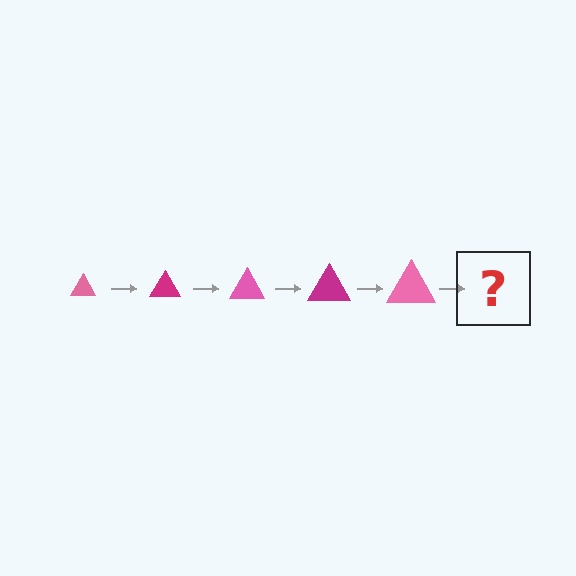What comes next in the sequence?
The next element should be a magenta triangle, larger than the previous one.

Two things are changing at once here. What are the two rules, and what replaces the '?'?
The two rules are that the triangle grows larger each step and the color cycles through pink and magenta. The '?' should be a magenta triangle, larger than the previous one.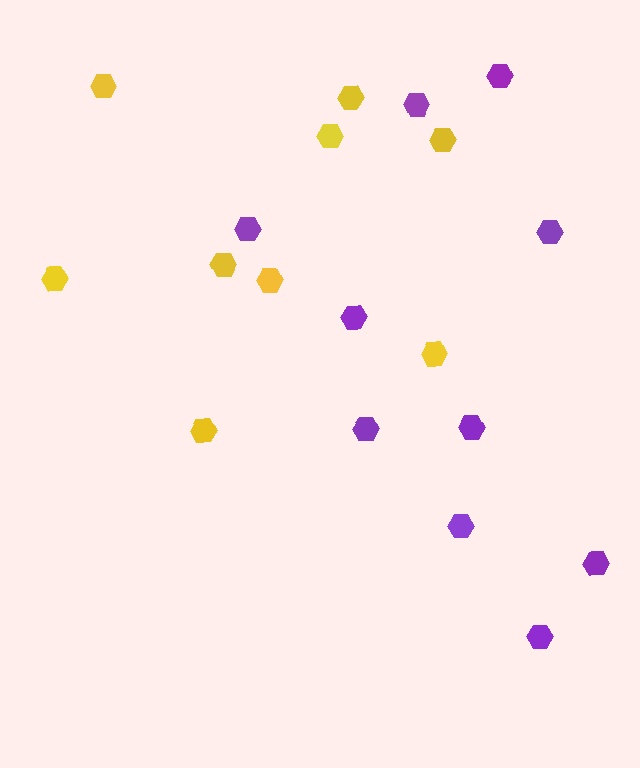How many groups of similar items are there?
There are 2 groups: one group of purple hexagons (10) and one group of yellow hexagons (9).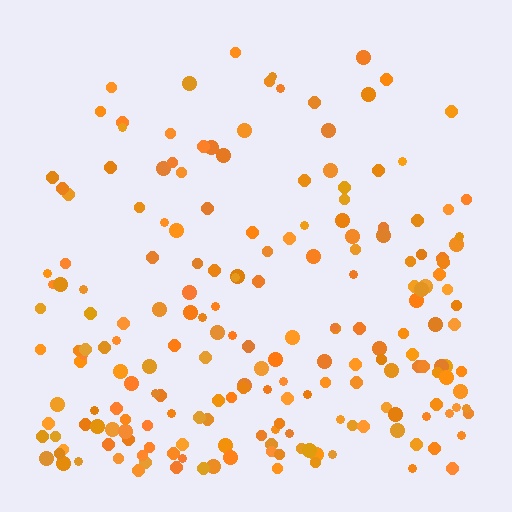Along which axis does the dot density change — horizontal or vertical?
Vertical.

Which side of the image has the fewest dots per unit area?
The top.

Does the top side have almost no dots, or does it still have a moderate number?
Still a moderate number, just noticeably fewer than the bottom.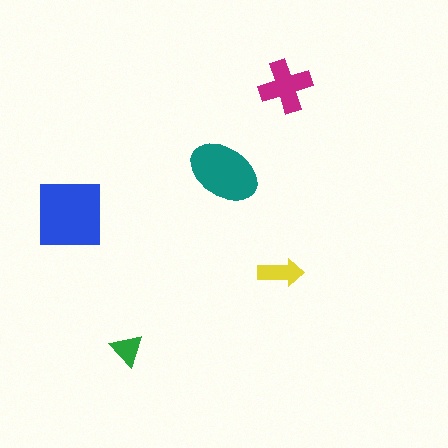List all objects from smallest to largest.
The green triangle, the yellow arrow, the magenta cross, the teal ellipse, the blue square.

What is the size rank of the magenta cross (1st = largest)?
3rd.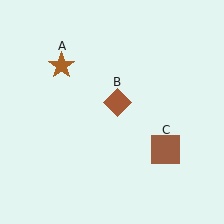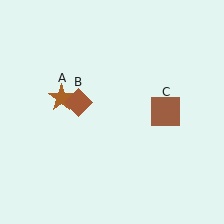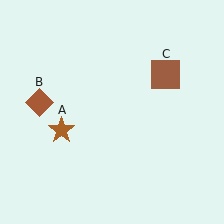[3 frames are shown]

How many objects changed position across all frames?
3 objects changed position: brown star (object A), brown diamond (object B), brown square (object C).